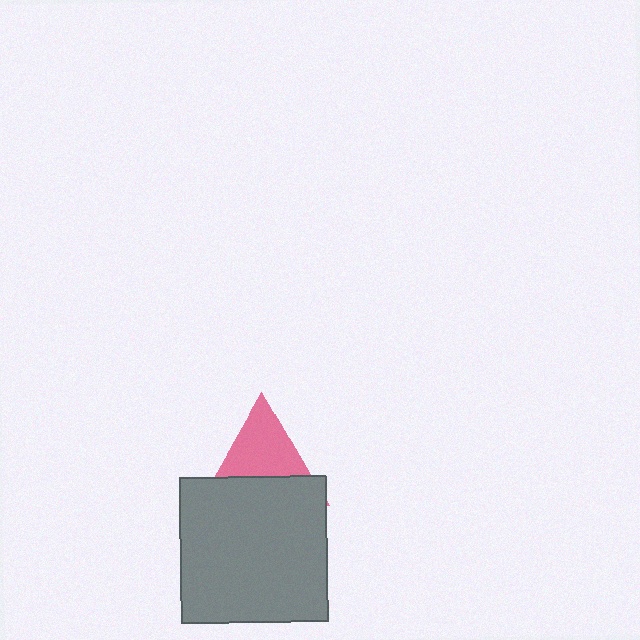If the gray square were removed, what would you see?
You would see the complete pink triangle.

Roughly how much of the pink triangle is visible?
About half of it is visible (roughly 55%).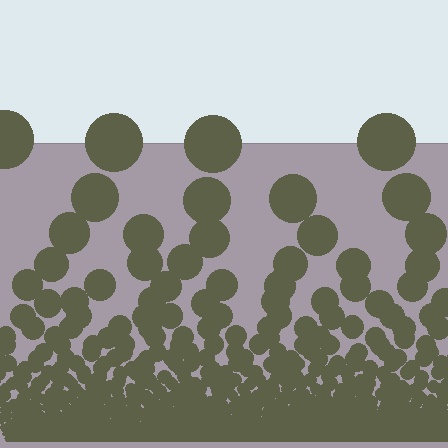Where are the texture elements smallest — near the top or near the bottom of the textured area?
Near the bottom.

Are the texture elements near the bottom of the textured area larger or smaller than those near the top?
Smaller. The gradient is inverted — elements near the bottom are smaller and denser.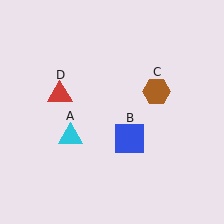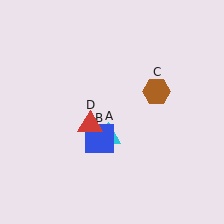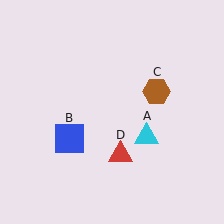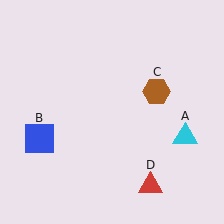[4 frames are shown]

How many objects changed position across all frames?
3 objects changed position: cyan triangle (object A), blue square (object B), red triangle (object D).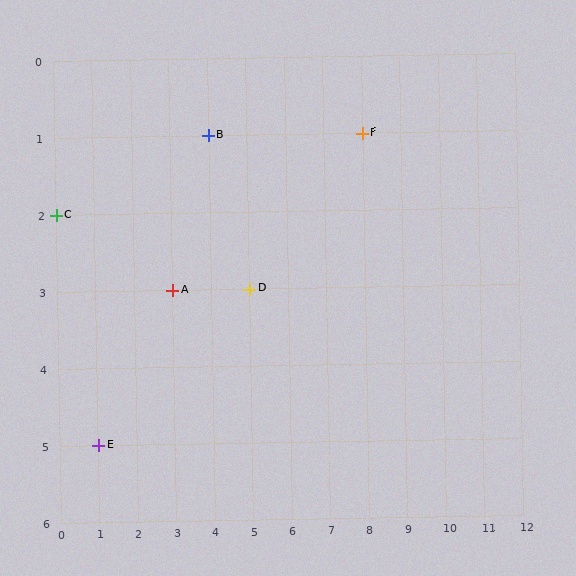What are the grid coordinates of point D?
Point D is at grid coordinates (5, 3).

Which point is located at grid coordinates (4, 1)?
Point B is at (4, 1).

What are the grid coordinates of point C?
Point C is at grid coordinates (0, 2).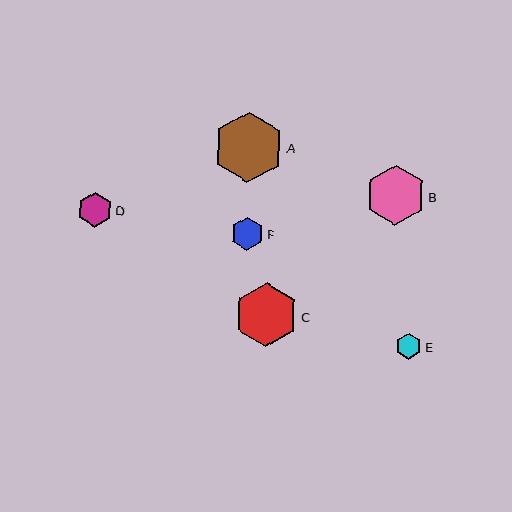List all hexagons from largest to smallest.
From largest to smallest: A, C, B, D, F, E.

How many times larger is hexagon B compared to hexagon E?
Hexagon B is approximately 2.3 times the size of hexagon E.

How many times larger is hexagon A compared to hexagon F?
Hexagon A is approximately 2.2 times the size of hexagon F.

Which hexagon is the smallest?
Hexagon E is the smallest with a size of approximately 26 pixels.